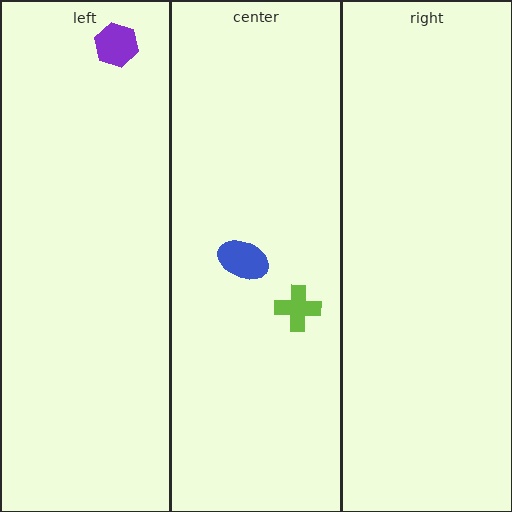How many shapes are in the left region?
1.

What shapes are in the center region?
The blue ellipse, the lime cross.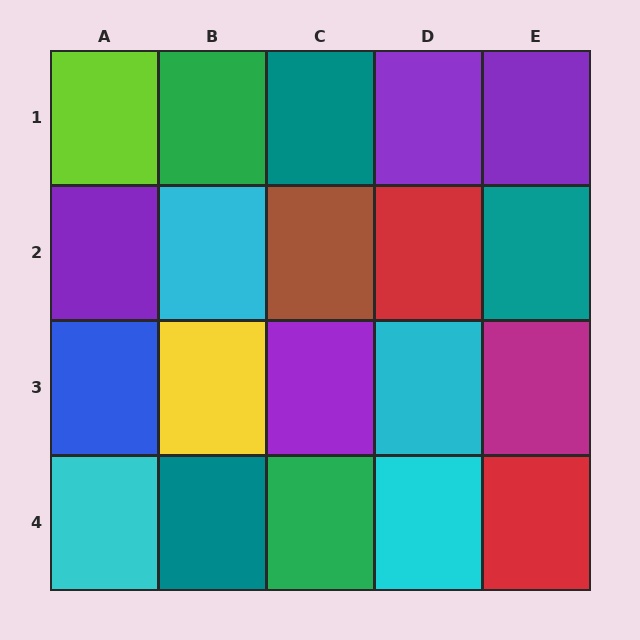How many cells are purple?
4 cells are purple.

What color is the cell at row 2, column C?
Brown.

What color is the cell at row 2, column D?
Red.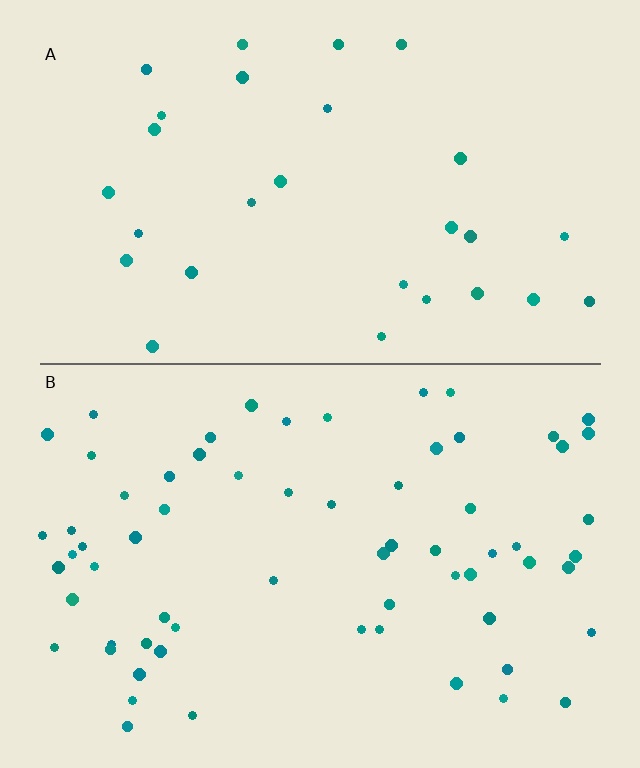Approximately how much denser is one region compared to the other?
Approximately 2.3× — region B over region A.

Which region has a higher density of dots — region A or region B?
B (the bottom).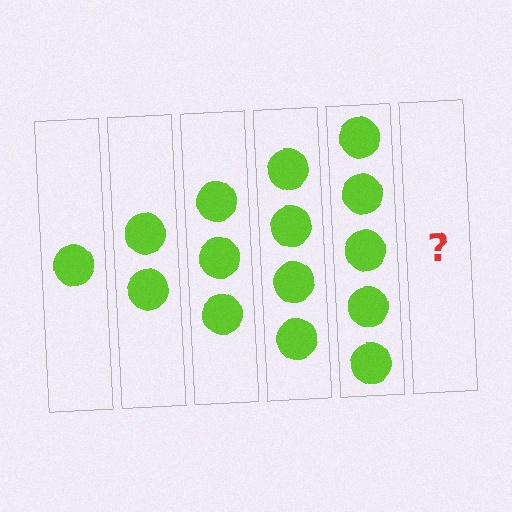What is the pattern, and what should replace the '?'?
The pattern is that each step adds one more circle. The '?' should be 6 circles.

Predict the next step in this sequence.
The next step is 6 circles.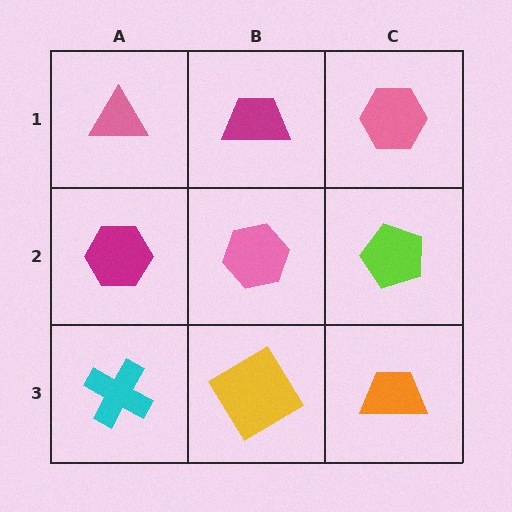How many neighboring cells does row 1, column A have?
2.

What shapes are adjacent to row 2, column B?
A magenta trapezoid (row 1, column B), a yellow diamond (row 3, column B), a magenta hexagon (row 2, column A), a lime pentagon (row 2, column C).